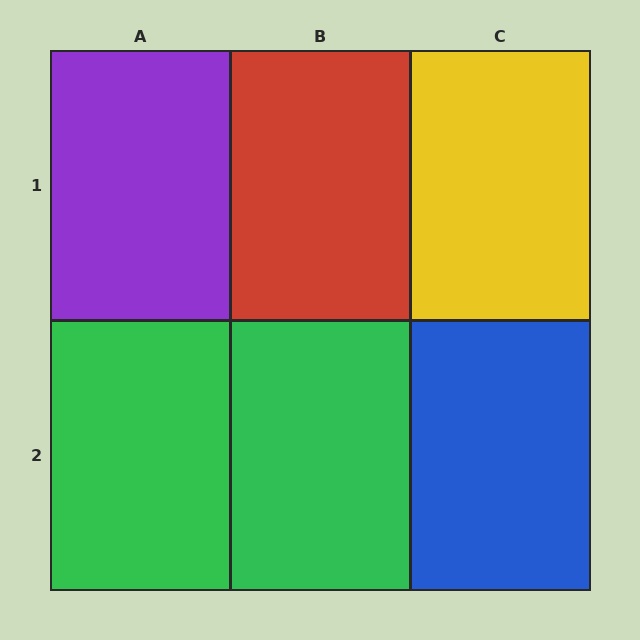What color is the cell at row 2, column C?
Blue.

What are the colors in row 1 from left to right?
Purple, red, yellow.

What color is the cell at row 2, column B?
Green.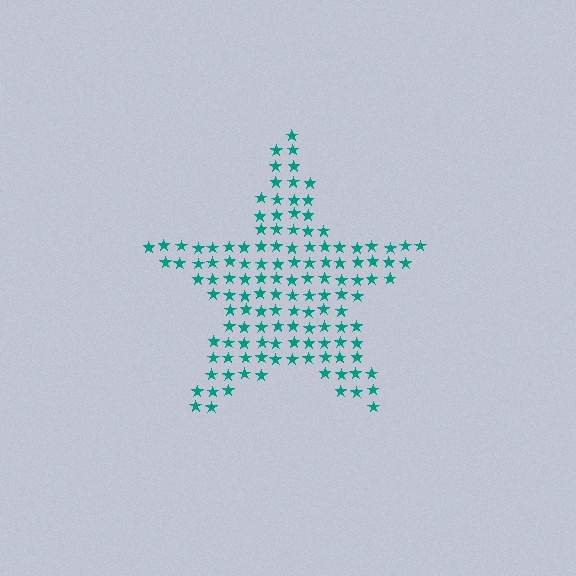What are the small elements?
The small elements are stars.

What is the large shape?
The large shape is a star.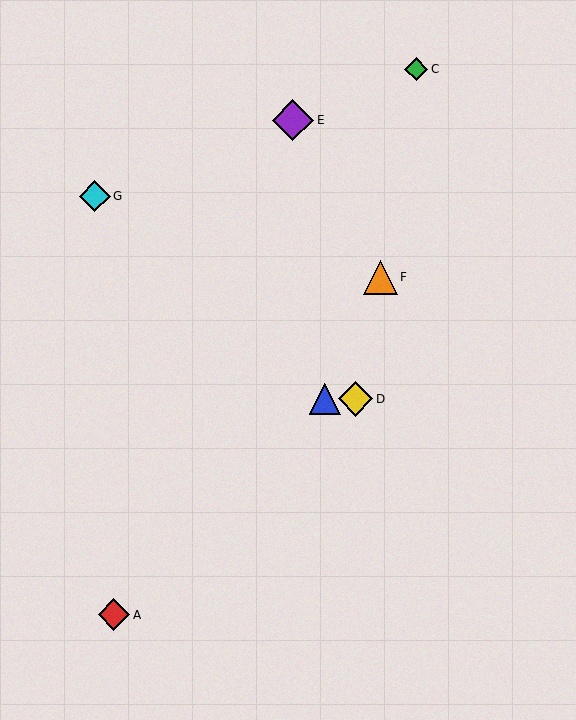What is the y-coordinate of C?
Object C is at y≈69.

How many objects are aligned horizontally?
2 objects (B, D) are aligned horizontally.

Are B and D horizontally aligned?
Yes, both are at y≈399.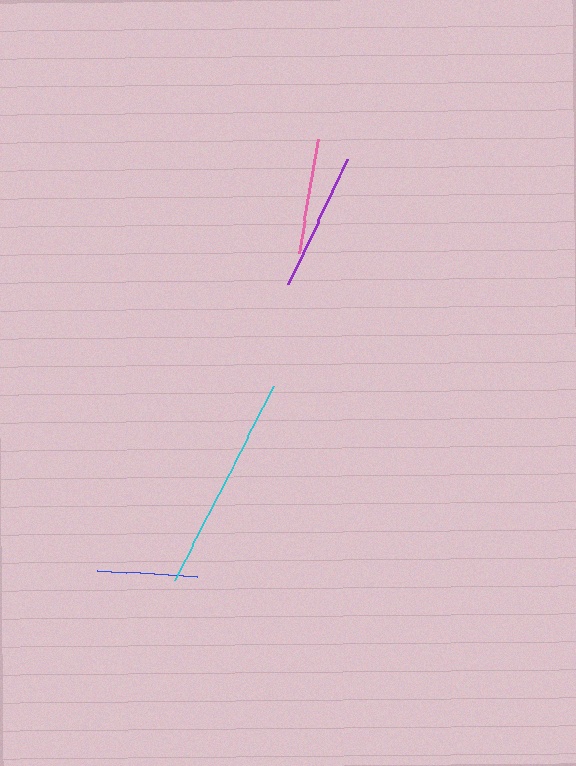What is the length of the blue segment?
The blue segment is approximately 101 pixels long.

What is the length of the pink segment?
The pink segment is approximately 116 pixels long.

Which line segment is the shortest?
The blue line is the shortest at approximately 101 pixels.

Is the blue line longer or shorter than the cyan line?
The cyan line is longer than the blue line.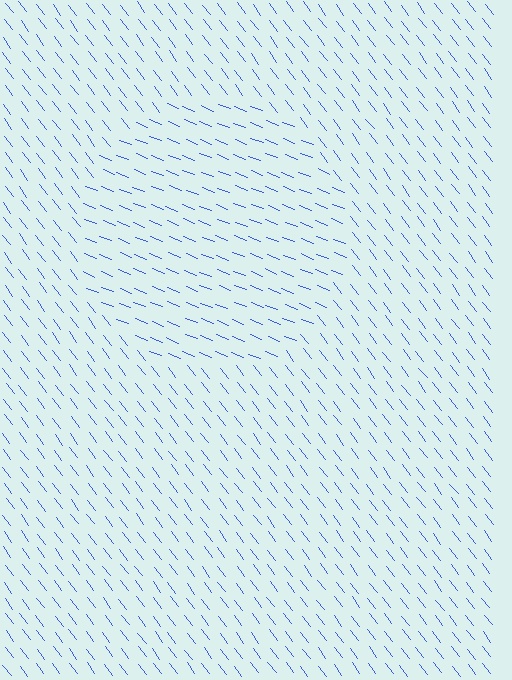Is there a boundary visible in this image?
Yes, there is a texture boundary formed by a change in line orientation.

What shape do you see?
I see a circle.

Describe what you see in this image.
The image is filled with small blue line segments. A circle region in the image has lines oriented differently from the surrounding lines, creating a visible texture boundary.